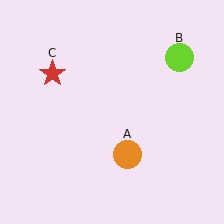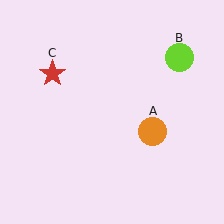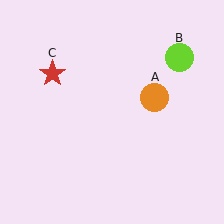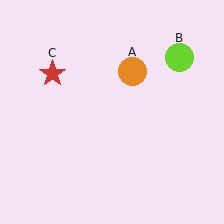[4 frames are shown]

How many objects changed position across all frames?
1 object changed position: orange circle (object A).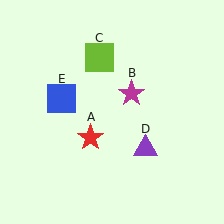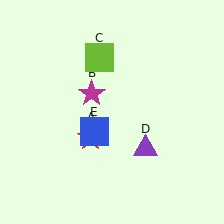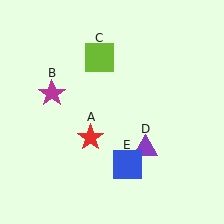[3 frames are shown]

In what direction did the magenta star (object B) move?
The magenta star (object B) moved left.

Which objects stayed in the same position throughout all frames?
Red star (object A) and lime square (object C) and purple triangle (object D) remained stationary.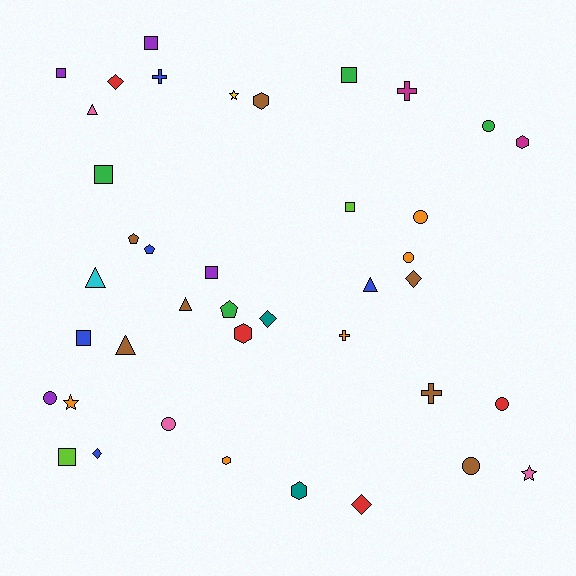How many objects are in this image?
There are 40 objects.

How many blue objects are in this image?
There are 5 blue objects.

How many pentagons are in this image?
There are 3 pentagons.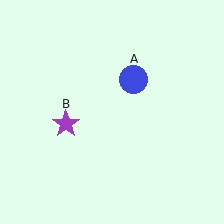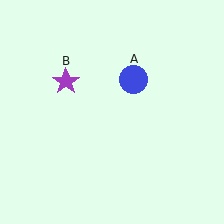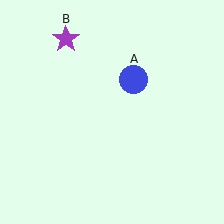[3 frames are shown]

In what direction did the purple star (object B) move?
The purple star (object B) moved up.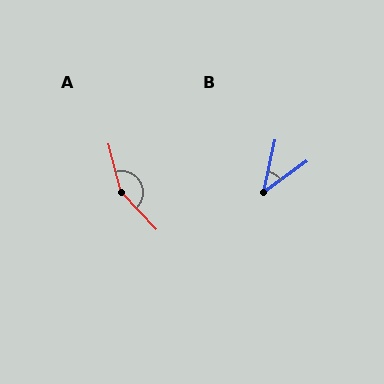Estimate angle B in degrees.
Approximately 42 degrees.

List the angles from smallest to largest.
B (42°), A (151°).